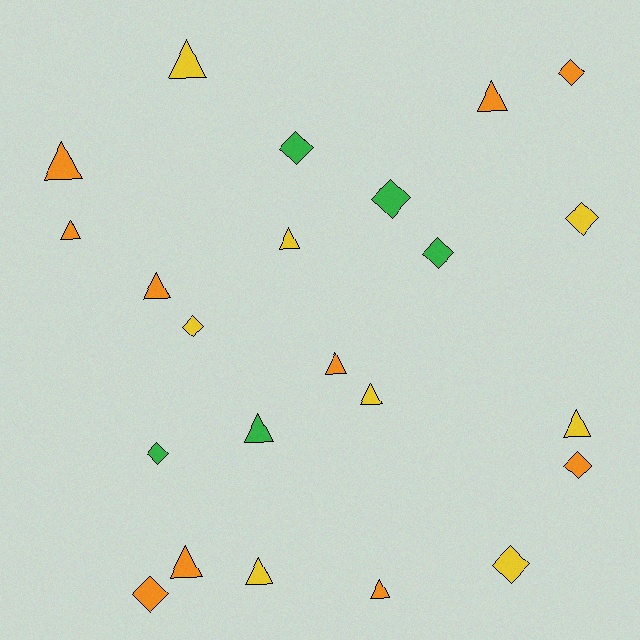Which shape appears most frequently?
Triangle, with 13 objects.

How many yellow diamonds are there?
There are 3 yellow diamonds.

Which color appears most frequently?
Orange, with 10 objects.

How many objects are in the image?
There are 23 objects.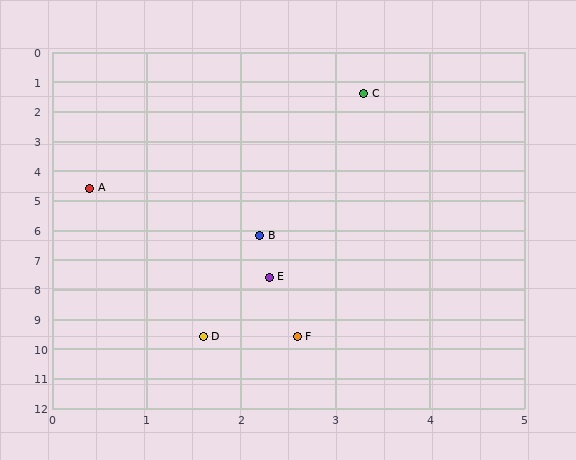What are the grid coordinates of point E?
Point E is at approximately (2.3, 7.6).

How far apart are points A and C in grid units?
Points A and C are about 4.3 grid units apart.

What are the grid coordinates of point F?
Point F is at approximately (2.6, 9.6).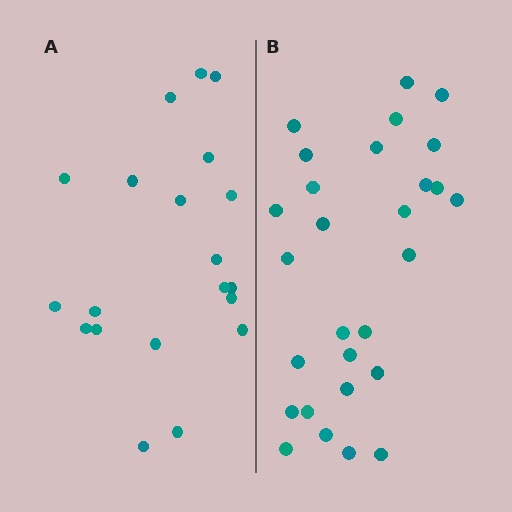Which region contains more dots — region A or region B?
Region B (the right region) has more dots.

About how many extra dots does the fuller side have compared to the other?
Region B has roughly 8 or so more dots than region A.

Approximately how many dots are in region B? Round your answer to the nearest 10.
About 30 dots. (The exact count is 28, which rounds to 30.)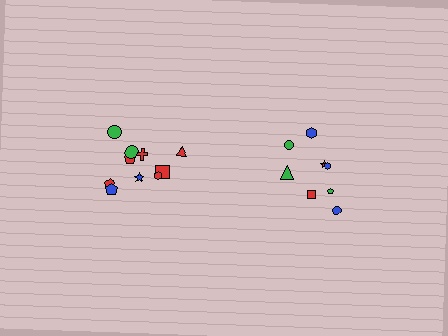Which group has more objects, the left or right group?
The left group.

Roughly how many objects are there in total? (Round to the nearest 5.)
Roughly 20 objects in total.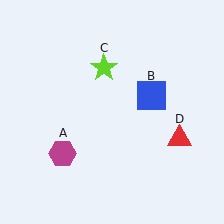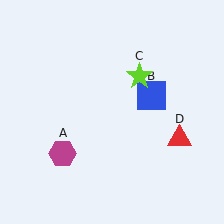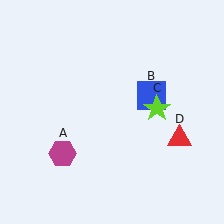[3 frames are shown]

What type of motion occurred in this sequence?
The lime star (object C) rotated clockwise around the center of the scene.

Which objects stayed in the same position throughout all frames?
Magenta hexagon (object A) and blue square (object B) and red triangle (object D) remained stationary.